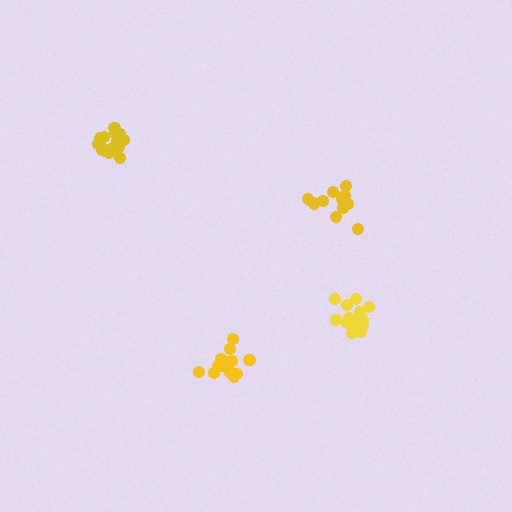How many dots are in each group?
Group 1: 17 dots, Group 2: 13 dots, Group 3: 15 dots, Group 4: 17 dots (62 total).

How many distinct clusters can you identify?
There are 4 distinct clusters.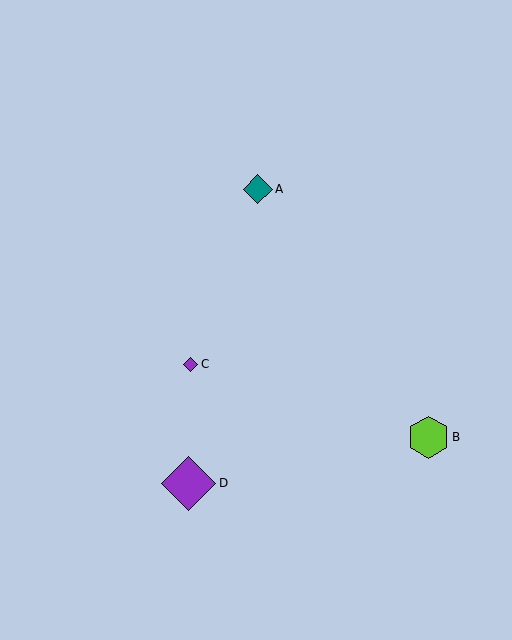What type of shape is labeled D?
Shape D is a purple diamond.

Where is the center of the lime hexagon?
The center of the lime hexagon is at (428, 437).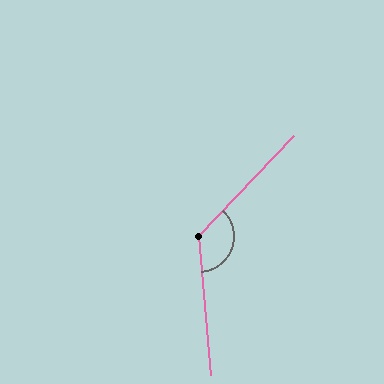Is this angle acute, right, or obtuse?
It is obtuse.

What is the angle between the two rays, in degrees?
Approximately 131 degrees.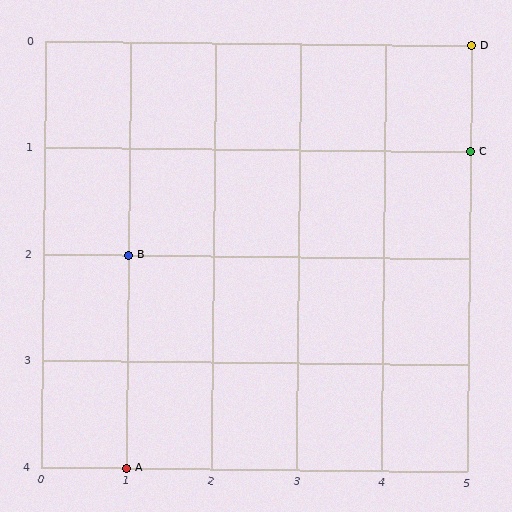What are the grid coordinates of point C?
Point C is at grid coordinates (5, 1).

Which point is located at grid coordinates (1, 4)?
Point A is at (1, 4).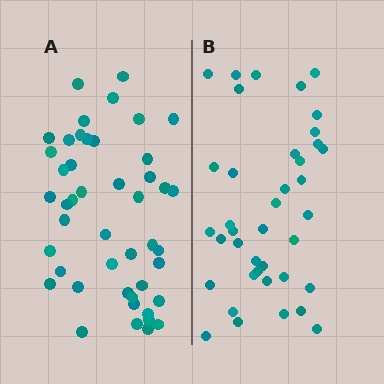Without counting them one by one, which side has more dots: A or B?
Region A (the left region) has more dots.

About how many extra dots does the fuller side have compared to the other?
Region A has roughly 8 or so more dots than region B.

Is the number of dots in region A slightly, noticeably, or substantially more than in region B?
Region A has only slightly more — the two regions are fairly close. The ratio is roughly 1.2 to 1.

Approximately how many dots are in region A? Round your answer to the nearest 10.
About 50 dots. (The exact count is 46, which rounds to 50.)